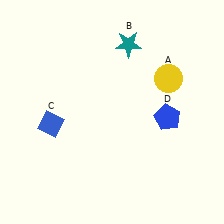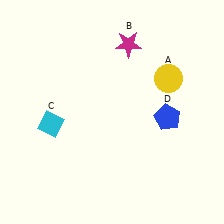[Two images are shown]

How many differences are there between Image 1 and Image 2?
There are 2 differences between the two images.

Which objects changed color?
B changed from teal to magenta. C changed from blue to cyan.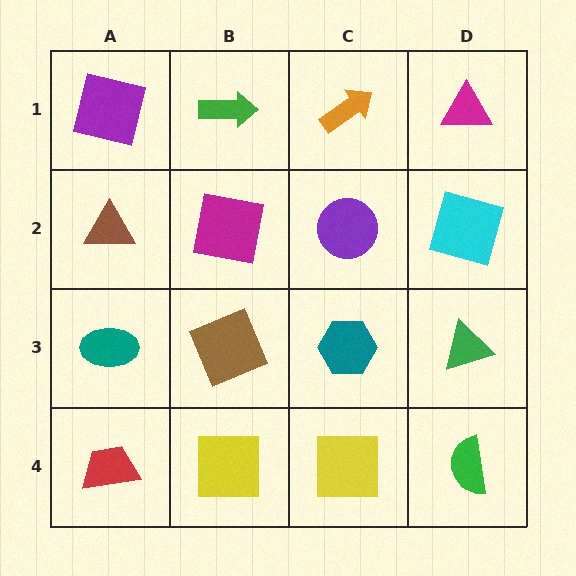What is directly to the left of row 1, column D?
An orange arrow.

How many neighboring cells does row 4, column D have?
2.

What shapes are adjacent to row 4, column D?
A green triangle (row 3, column D), a yellow square (row 4, column C).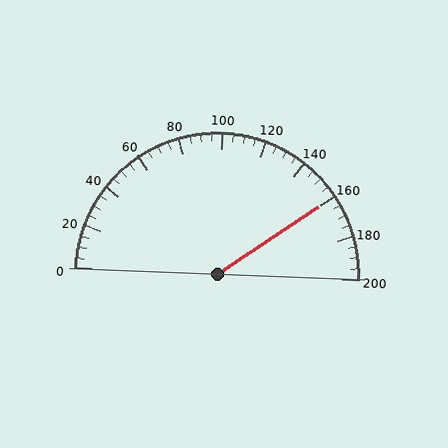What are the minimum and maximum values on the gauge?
The gauge ranges from 0 to 200.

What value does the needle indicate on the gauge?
The needle indicates approximately 160.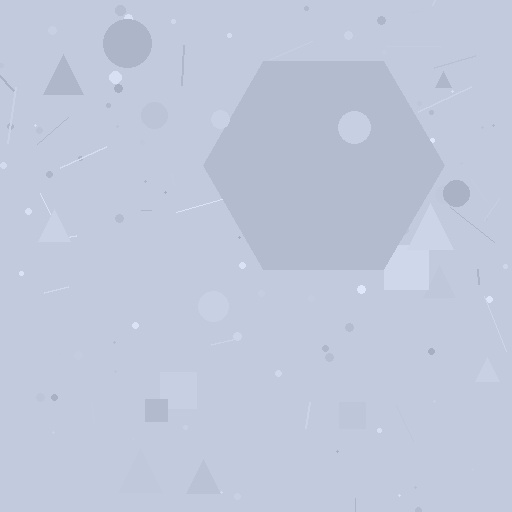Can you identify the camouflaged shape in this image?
The camouflaged shape is a hexagon.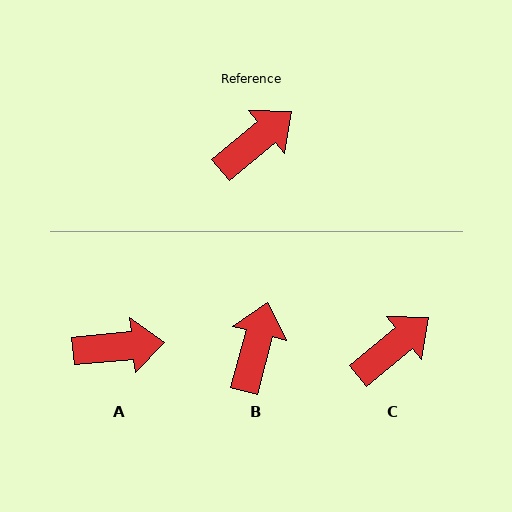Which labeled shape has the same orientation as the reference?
C.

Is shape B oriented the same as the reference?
No, it is off by about 35 degrees.